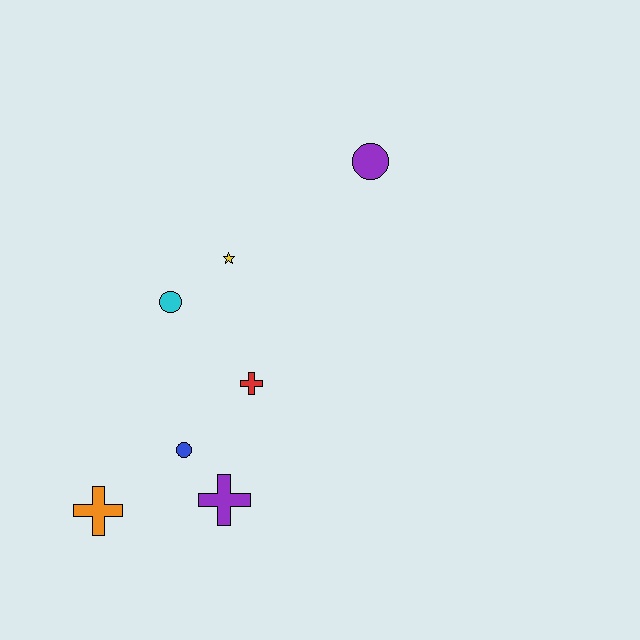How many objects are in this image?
There are 7 objects.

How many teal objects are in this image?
There are no teal objects.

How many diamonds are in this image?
There are no diamonds.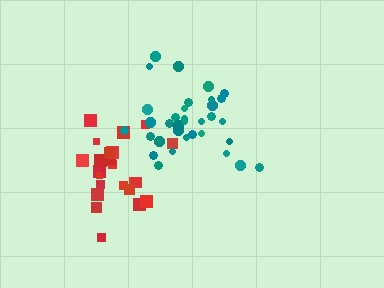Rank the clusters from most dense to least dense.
red, teal.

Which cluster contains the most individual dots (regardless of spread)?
Teal (34).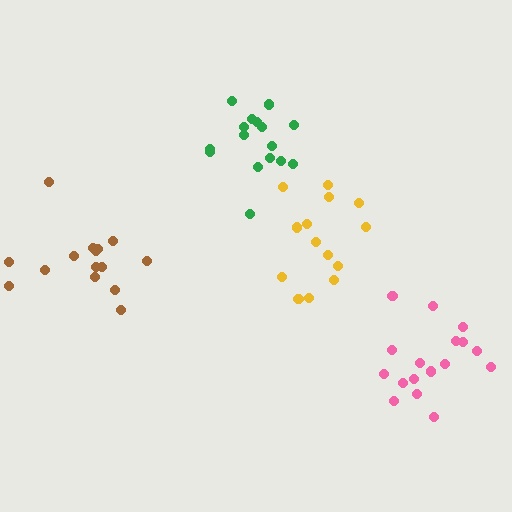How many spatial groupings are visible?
There are 4 spatial groupings.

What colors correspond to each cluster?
The clusters are colored: yellow, brown, green, pink.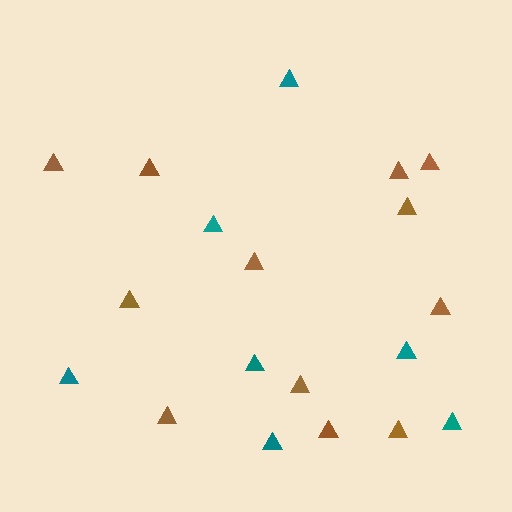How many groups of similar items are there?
There are 2 groups: one group of brown triangles (12) and one group of teal triangles (7).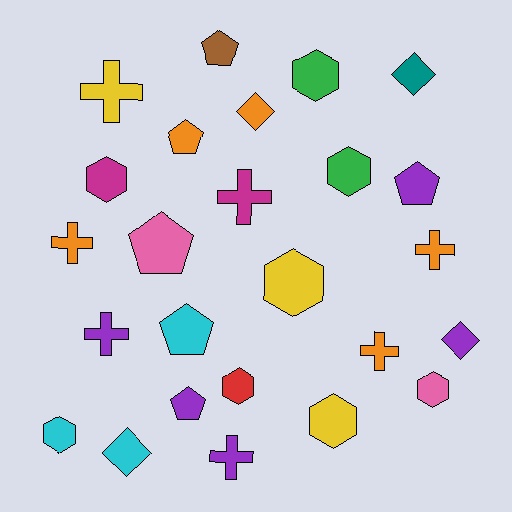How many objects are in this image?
There are 25 objects.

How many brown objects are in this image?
There is 1 brown object.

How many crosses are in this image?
There are 7 crosses.